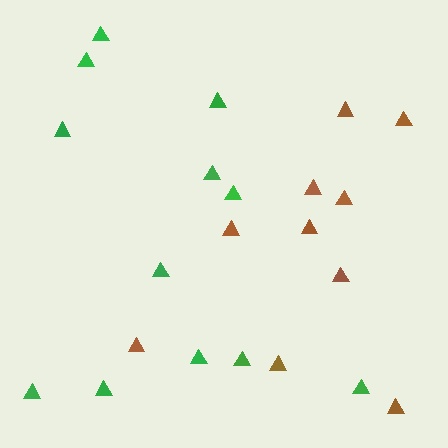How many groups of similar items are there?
There are 2 groups: one group of brown triangles (10) and one group of green triangles (12).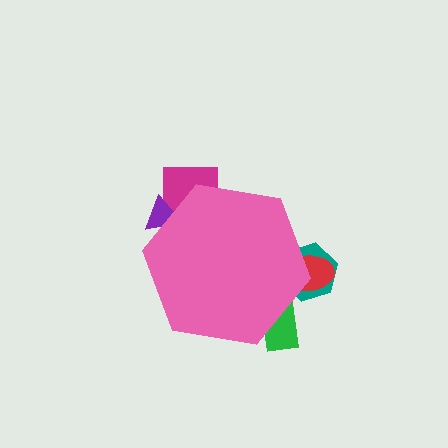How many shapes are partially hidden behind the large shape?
5 shapes are partially hidden.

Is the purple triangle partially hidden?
Yes, the purple triangle is partially hidden behind the pink hexagon.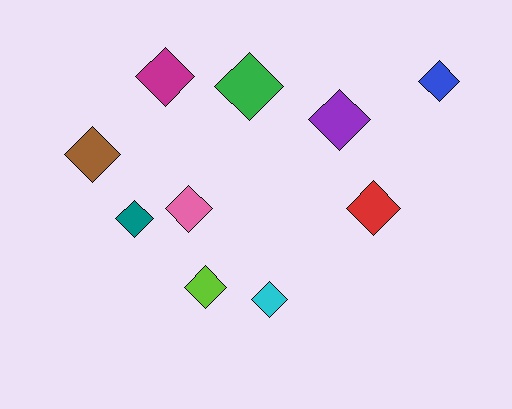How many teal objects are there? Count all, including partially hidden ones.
There is 1 teal object.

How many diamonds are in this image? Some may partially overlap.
There are 10 diamonds.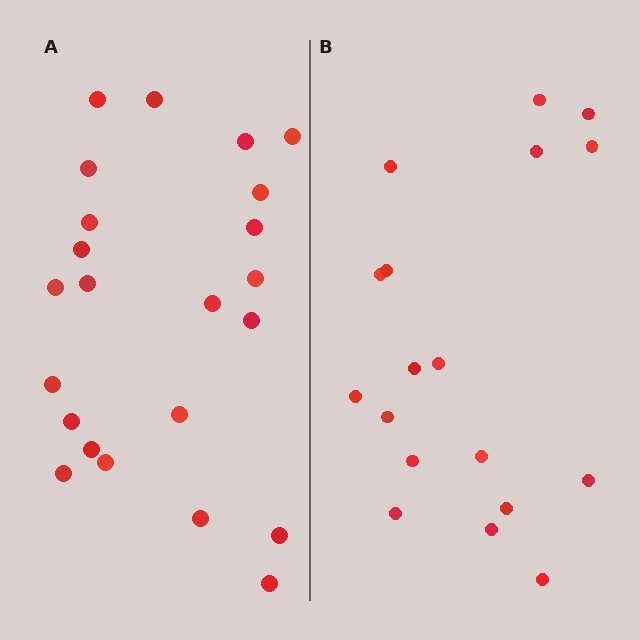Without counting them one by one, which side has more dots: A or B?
Region A (the left region) has more dots.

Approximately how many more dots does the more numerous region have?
Region A has about 5 more dots than region B.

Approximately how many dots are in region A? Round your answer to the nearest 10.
About 20 dots. (The exact count is 23, which rounds to 20.)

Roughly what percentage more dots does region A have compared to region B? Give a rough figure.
About 30% more.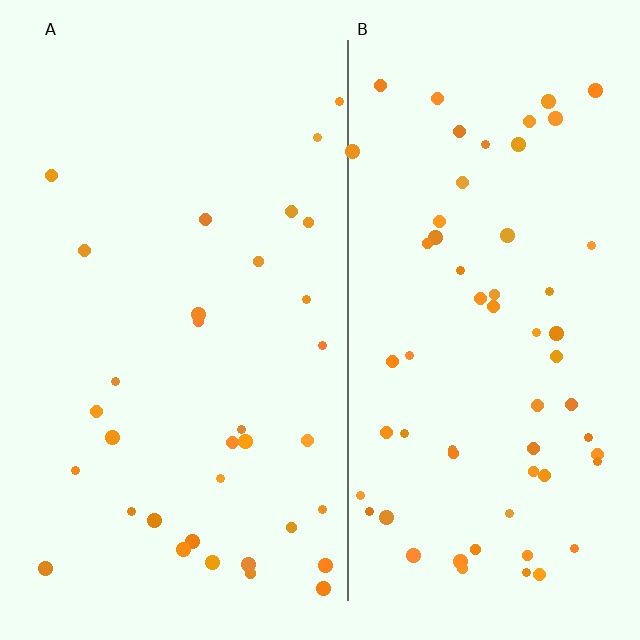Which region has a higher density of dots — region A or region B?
B (the right).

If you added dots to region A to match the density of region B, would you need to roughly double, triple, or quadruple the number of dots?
Approximately double.